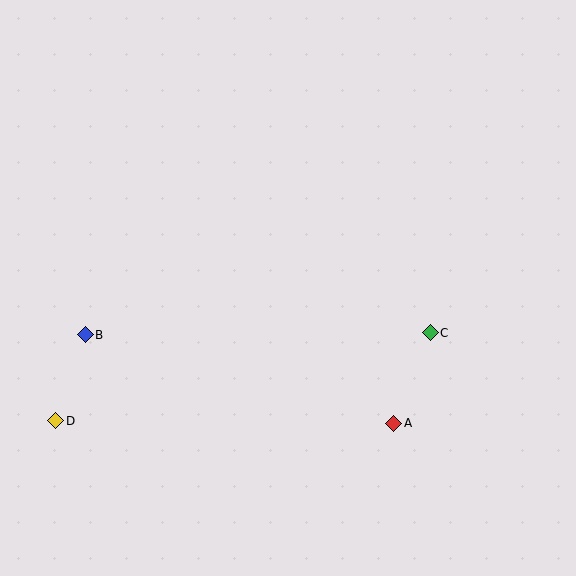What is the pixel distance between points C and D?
The distance between C and D is 385 pixels.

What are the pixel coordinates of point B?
Point B is at (85, 335).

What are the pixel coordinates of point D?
Point D is at (56, 421).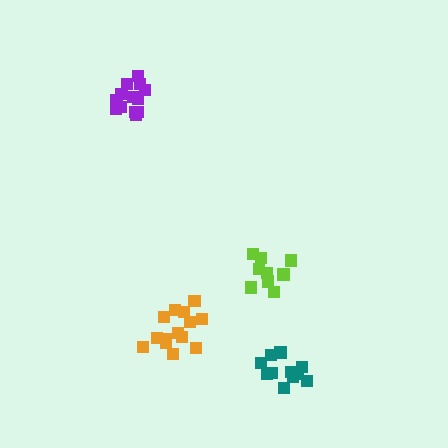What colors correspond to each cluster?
The clusters are colored: orange, lime, purple, teal.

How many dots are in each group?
Group 1: 14 dots, Group 2: 9 dots, Group 3: 13 dots, Group 4: 11 dots (47 total).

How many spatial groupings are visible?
There are 4 spatial groupings.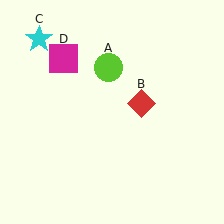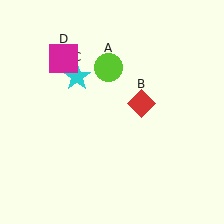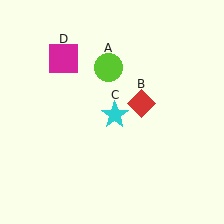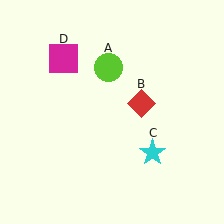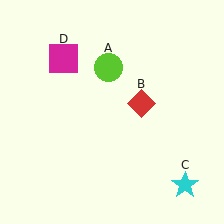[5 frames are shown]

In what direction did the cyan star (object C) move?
The cyan star (object C) moved down and to the right.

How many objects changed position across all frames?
1 object changed position: cyan star (object C).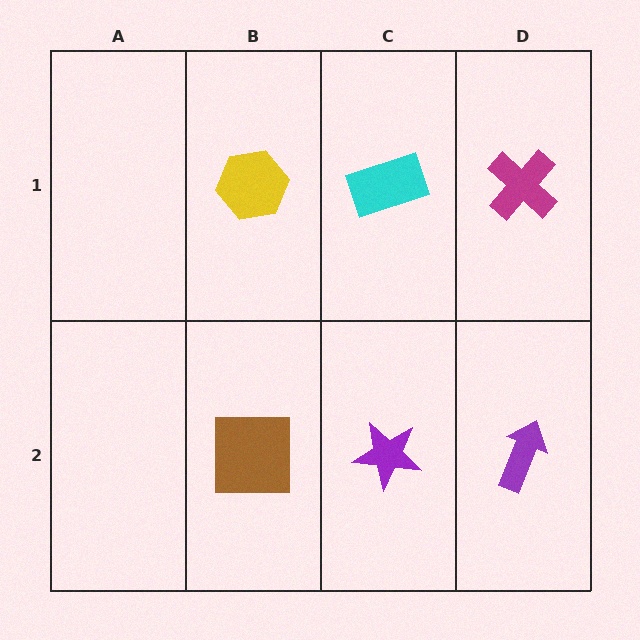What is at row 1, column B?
A yellow hexagon.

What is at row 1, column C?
A cyan rectangle.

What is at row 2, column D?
A purple arrow.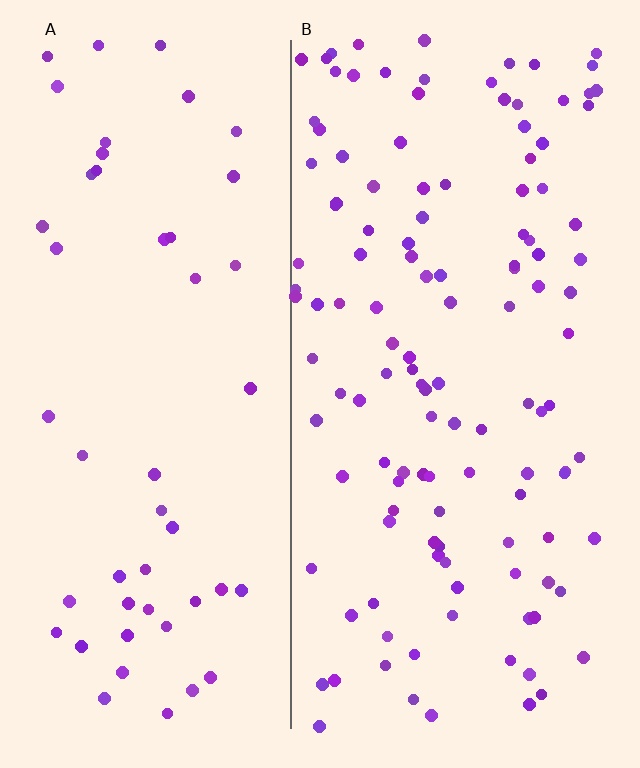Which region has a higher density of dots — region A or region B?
B (the right).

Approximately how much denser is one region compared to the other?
Approximately 2.5× — region B over region A.